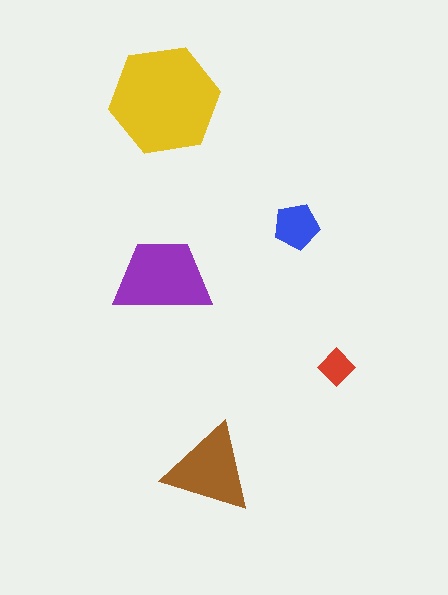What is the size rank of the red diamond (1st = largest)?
5th.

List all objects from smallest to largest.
The red diamond, the blue pentagon, the brown triangle, the purple trapezoid, the yellow hexagon.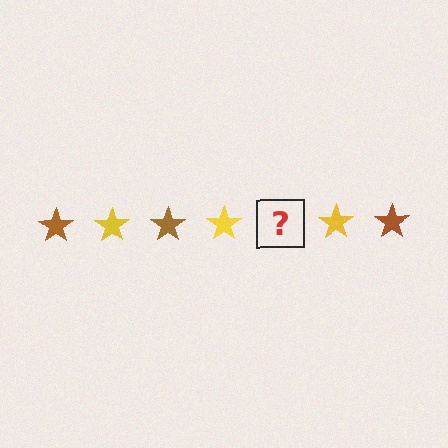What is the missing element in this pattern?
The missing element is a brown star.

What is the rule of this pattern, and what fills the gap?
The rule is that the pattern cycles through brown, yellow stars. The gap should be filled with a brown star.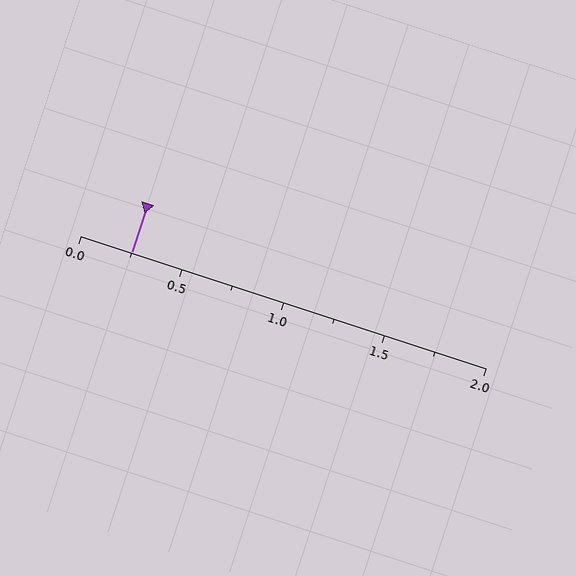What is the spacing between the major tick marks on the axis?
The major ticks are spaced 0.5 apart.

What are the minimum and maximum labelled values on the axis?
The axis runs from 0.0 to 2.0.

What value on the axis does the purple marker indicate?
The marker indicates approximately 0.25.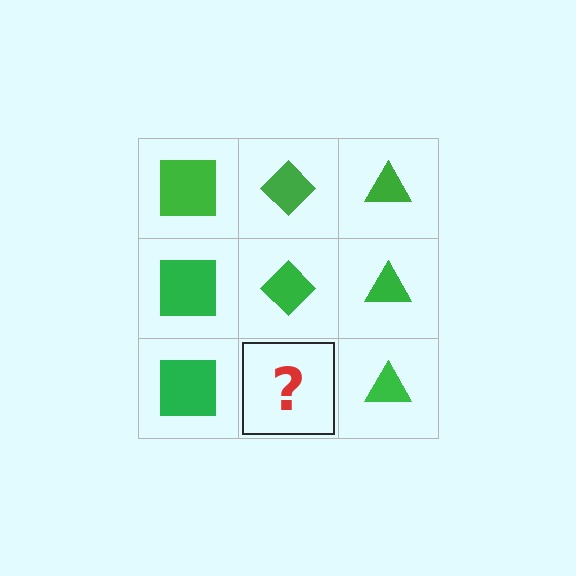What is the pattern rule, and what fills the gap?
The rule is that each column has a consistent shape. The gap should be filled with a green diamond.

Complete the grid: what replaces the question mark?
The question mark should be replaced with a green diamond.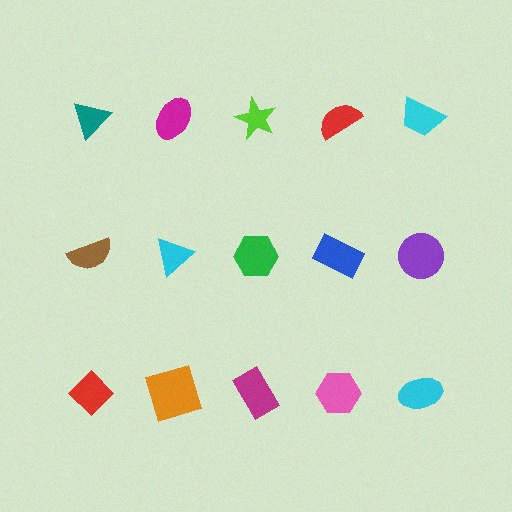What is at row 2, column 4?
A blue rectangle.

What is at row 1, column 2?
A magenta ellipse.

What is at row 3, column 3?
A magenta rectangle.